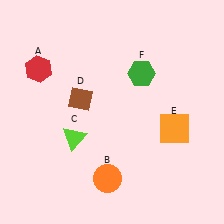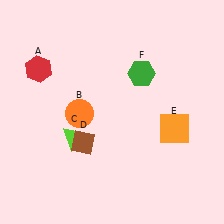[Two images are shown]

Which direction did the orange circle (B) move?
The orange circle (B) moved up.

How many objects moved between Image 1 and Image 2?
2 objects moved between the two images.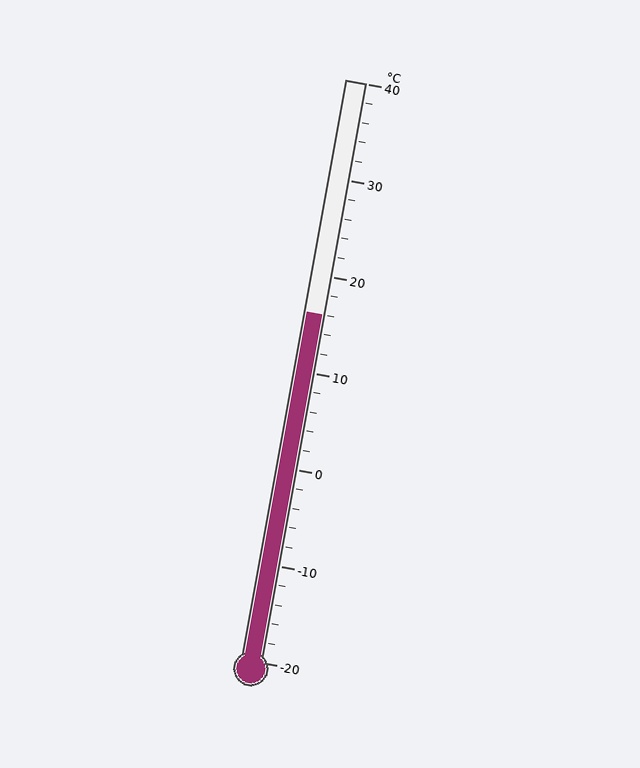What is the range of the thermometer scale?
The thermometer scale ranges from -20°C to 40°C.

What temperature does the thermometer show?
The thermometer shows approximately 16°C.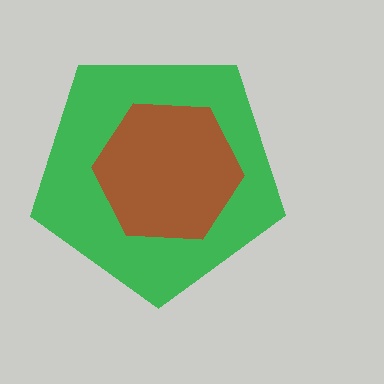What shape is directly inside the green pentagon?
The brown hexagon.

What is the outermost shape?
The green pentagon.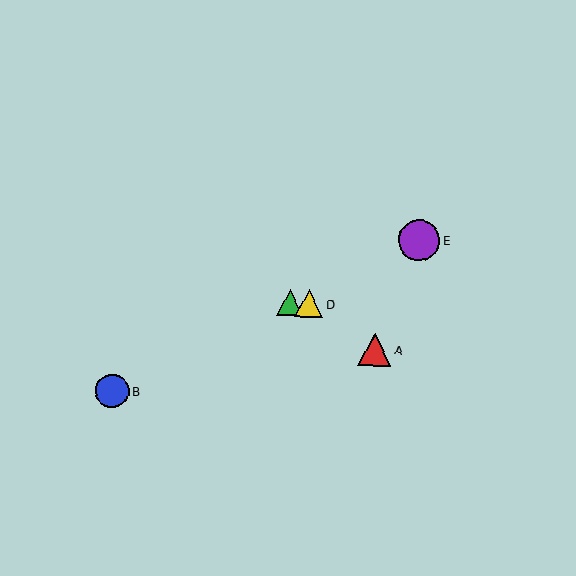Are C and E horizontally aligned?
No, C is at y≈303 and E is at y≈241.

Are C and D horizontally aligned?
Yes, both are at y≈303.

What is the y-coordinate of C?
Object C is at y≈303.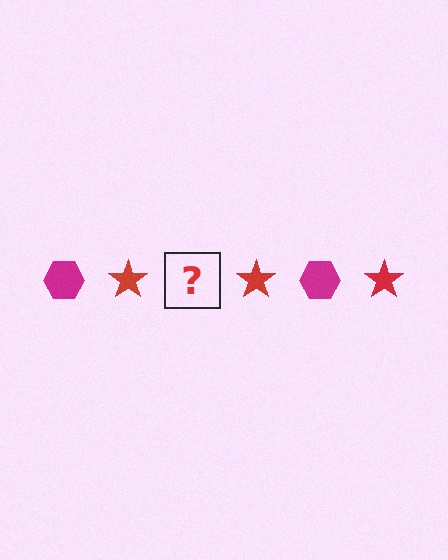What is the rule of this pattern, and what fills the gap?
The rule is that the pattern alternates between magenta hexagon and red star. The gap should be filled with a magenta hexagon.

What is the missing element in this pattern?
The missing element is a magenta hexagon.